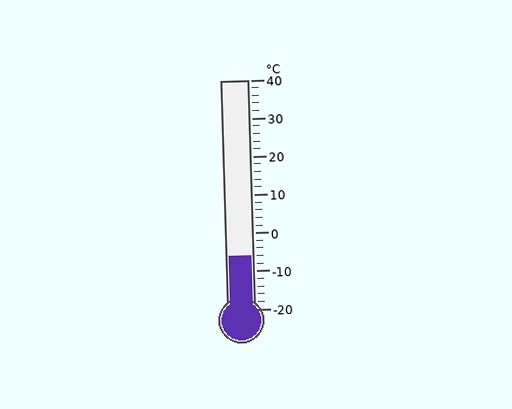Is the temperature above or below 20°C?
The temperature is below 20°C.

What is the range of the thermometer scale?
The thermometer scale ranges from -20°C to 40°C.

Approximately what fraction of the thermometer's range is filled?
The thermometer is filled to approximately 25% of its range.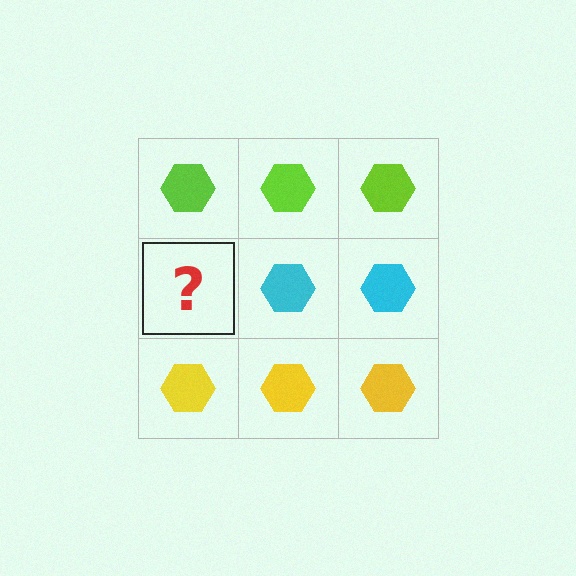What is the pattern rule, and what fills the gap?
The rule is that each row has a consistent color. The gap should be filled with a cyan hexagon.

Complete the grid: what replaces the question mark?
The question mark should be replaced with a cyan hexagon.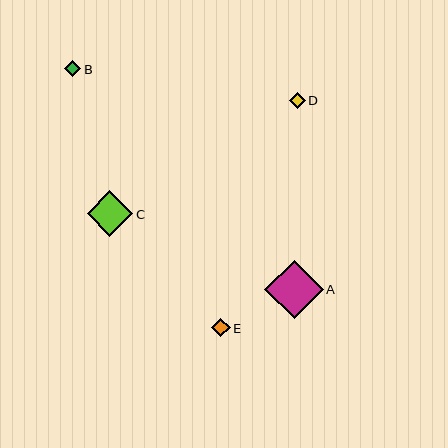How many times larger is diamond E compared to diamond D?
Diamond E is approximately 1.2 times the size of diamond D.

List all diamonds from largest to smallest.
From largest to smallest: A, C, E, B, D.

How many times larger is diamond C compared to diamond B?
Diamond C is approximately 2.8 times the size of diamond B.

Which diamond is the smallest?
Diamond D is the smallest with a size of approximately 15 pixels.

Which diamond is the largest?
Diamond A is the largest with a size of approximately 59 pixels.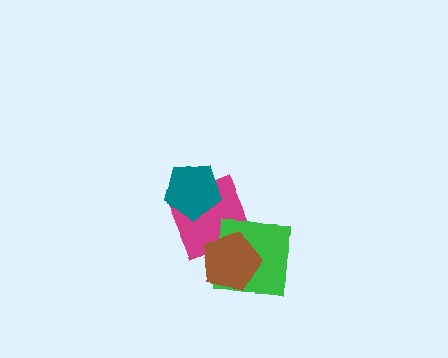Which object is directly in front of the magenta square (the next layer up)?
The teal pentagon is directly in front of the magenta square.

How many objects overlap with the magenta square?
3 objects overlap with the magenta square.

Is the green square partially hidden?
Yes, it is partially covered by another shape.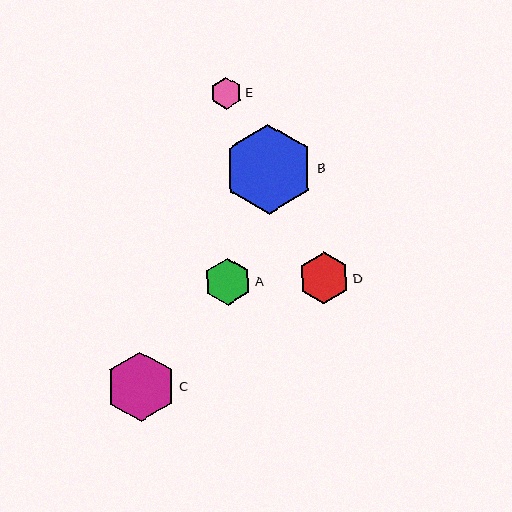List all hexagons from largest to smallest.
From largest to smallest: B, C, D, A, E.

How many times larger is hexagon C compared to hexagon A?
Hexagon C is approximately 1.5 times the size of hexagon A.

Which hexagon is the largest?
Hexagon B is the largest with a size of approximately 90 pixels.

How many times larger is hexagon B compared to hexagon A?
Hexagon B is approximately 1.9 times the size of hexagon A.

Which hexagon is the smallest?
Hexagon E is the smallest with a size of approximately 32 pixels.